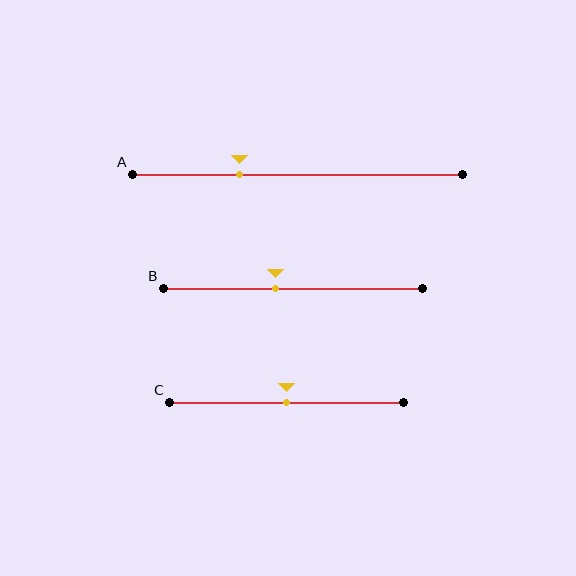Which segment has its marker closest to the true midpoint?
Segment C has its marker closest to the true midpoint.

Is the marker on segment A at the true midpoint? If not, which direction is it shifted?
No, the marker on segment A is shifted to the left by about 18% of the segment length.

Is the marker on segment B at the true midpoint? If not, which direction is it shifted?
No, the marker on segment B is shifted to the left by about 7% of the segment length.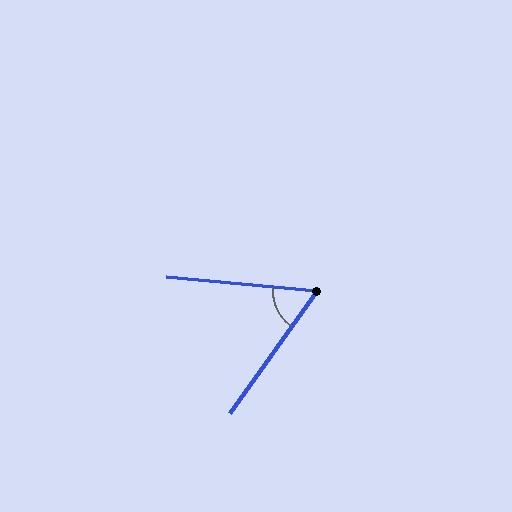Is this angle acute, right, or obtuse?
It is acute.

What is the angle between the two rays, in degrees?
Approximately 60 degrees.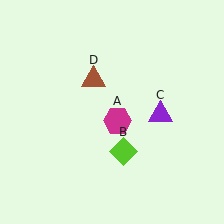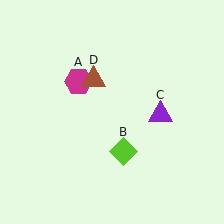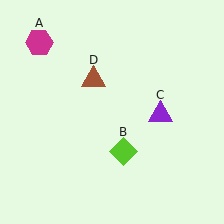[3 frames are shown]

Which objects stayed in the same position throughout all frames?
Lime diamond (object B) and purple triangle (object C) and brown triangle (object D) remained stationary.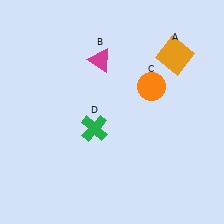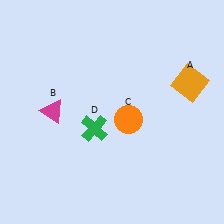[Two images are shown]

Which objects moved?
The objects that moved are: the orange square (A), the magenta triangle (B), the orange circle (C).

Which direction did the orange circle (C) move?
The orange circle (C) moved down.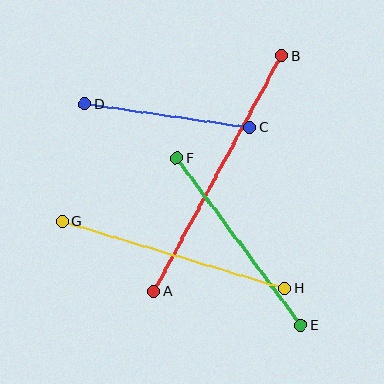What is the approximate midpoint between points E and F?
The midpoint is at approximately (239, 242) pixels.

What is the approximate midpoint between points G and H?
The midpoint is at approximately (174, 255) pixels.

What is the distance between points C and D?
The distance is approximately 167 pixels.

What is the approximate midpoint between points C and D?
The midpoint is at approximately (167, 116) pixels.